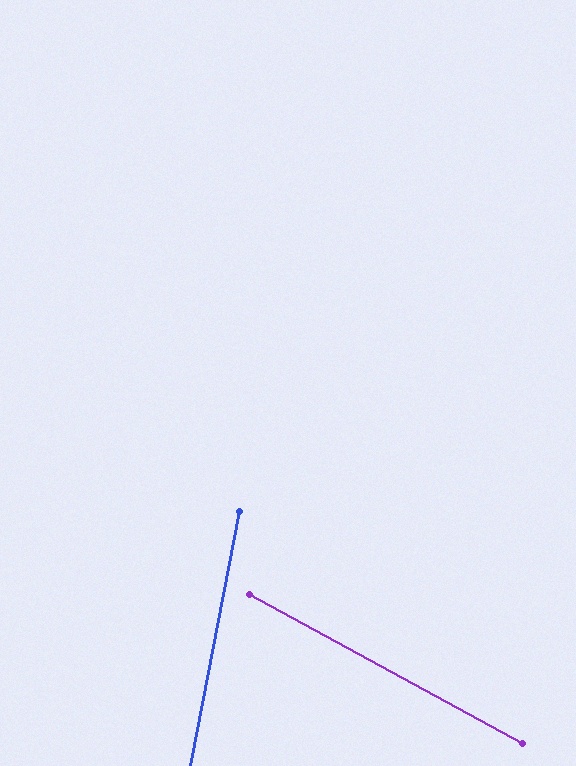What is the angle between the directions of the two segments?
Approximately 72 degrees.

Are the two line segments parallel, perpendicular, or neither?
Neither parallel nor perpendicular — they differ by about 72°.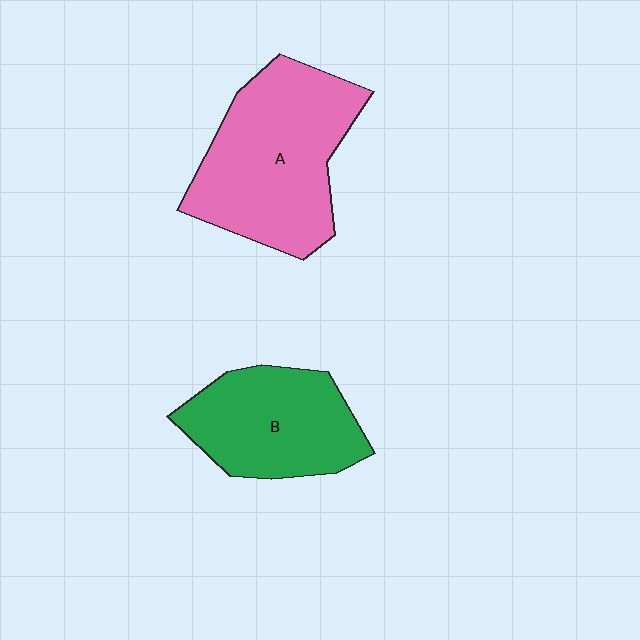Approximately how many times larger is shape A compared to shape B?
Approximately 1.4 times.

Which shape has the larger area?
Shape A (pink).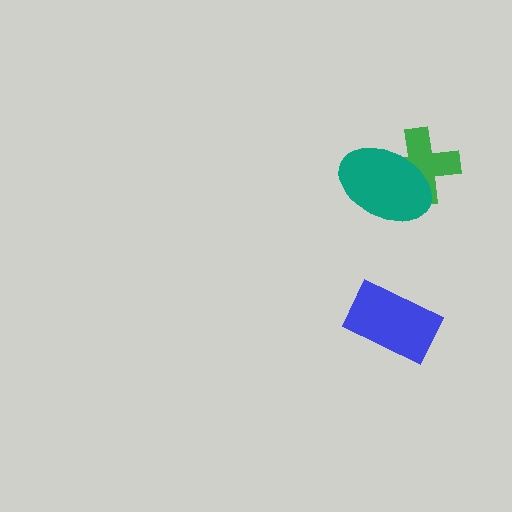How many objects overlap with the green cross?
1 object overlaps with the green cross.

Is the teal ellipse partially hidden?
No, no other shape covers it.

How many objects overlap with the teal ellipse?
1 object overlaps with the teal ellipse.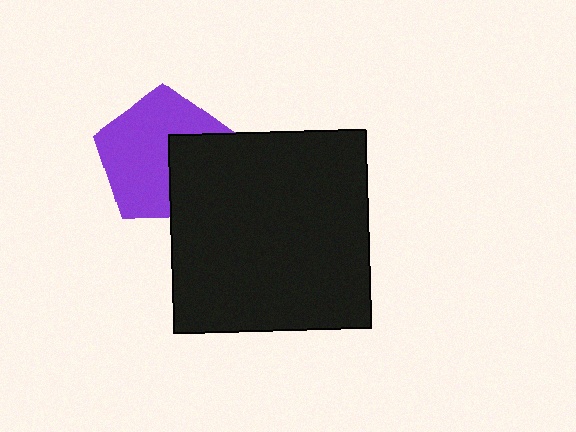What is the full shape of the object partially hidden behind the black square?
The partially hidden object is a purple pentagon.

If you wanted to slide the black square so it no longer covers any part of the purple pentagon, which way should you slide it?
Slide it toward the lower-right — that is the most direct way to separate the two shapes.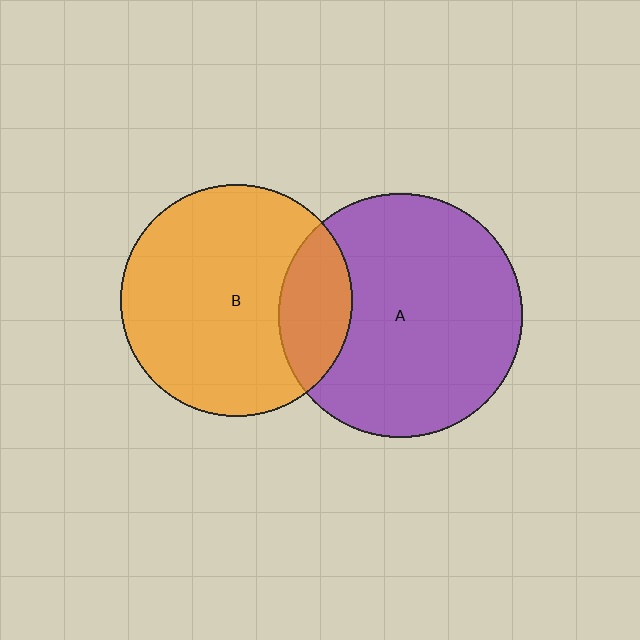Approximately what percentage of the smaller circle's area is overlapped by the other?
Approximately 20%.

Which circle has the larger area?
Circle A (purple).